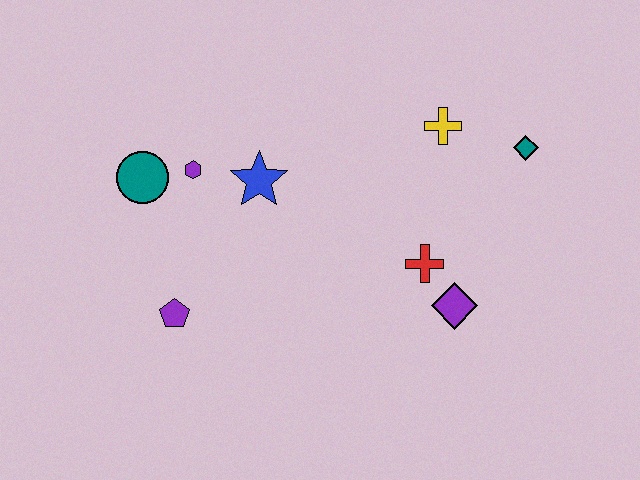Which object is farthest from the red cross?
The teal circle is farthest from the red cross.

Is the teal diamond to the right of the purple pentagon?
Yes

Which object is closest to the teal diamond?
The yellow cross is closest to the teal diamond.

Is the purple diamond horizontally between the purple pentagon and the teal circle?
No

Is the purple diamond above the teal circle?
No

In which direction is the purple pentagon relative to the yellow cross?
The purple pentagon is to the left of the yellow cross.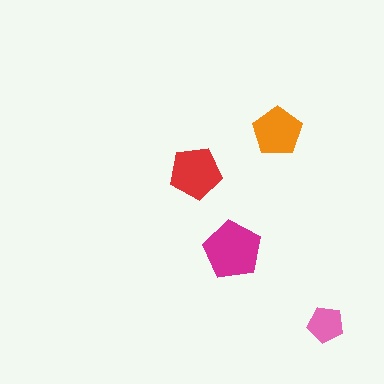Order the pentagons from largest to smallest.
the magenta one, the red one, the orange one, the pink one.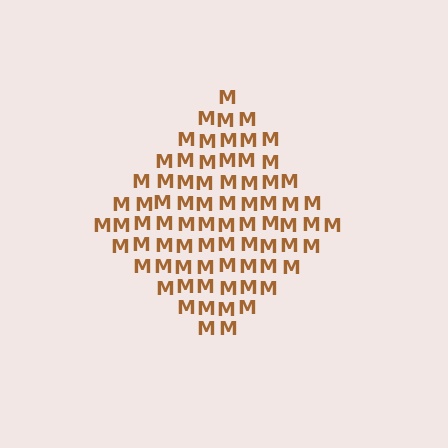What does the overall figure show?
The overall figure shows a diamond.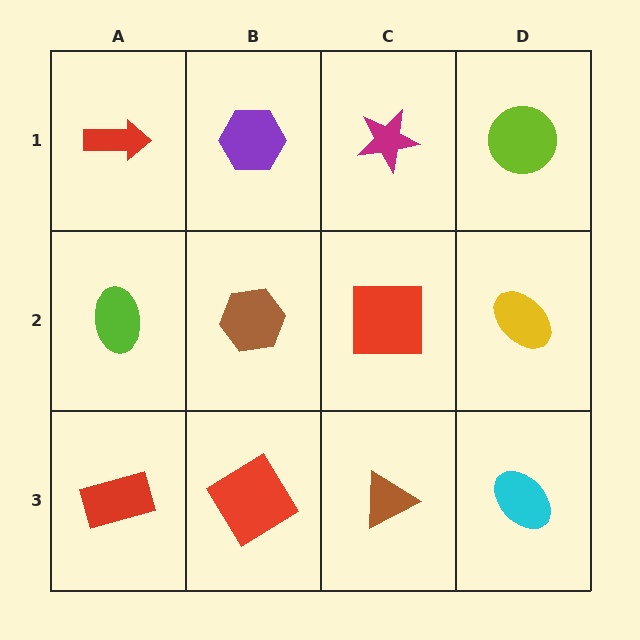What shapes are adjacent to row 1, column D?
A yellow ellipse (row 2, column D), a magenta star (row 1, column C).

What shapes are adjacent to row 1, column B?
A brown hexagon (row 2, column B), a red arrow (row 1, column A), a magenta star (row 1, column C).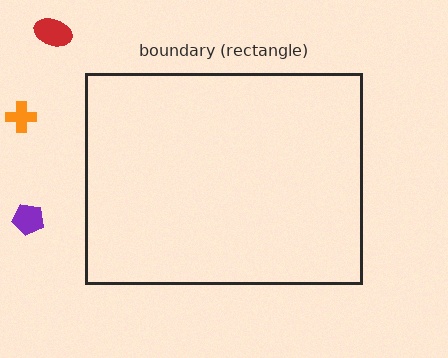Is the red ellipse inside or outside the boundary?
Outside.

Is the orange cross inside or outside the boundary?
Outside.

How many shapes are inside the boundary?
0 inside, 3 outside.